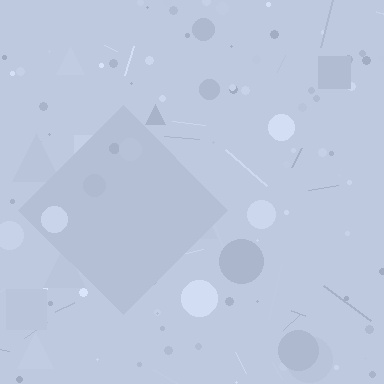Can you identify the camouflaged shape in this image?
The camouflaged shape is a diamond.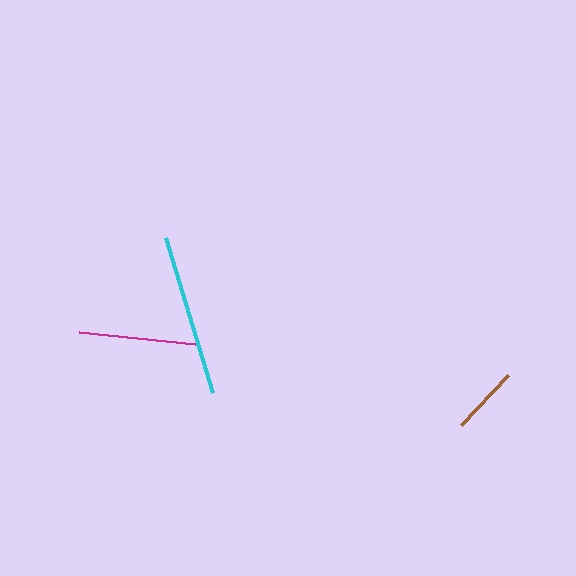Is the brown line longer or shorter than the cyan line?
The cyan line is longer than the brown line.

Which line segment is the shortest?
The brown line is the shortest at approximately 68 pixels.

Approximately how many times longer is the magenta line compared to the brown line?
The magenta line is approximately 1.7 times the length of the brown line.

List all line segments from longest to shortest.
From longest to shortest: cyan, magenta, brown.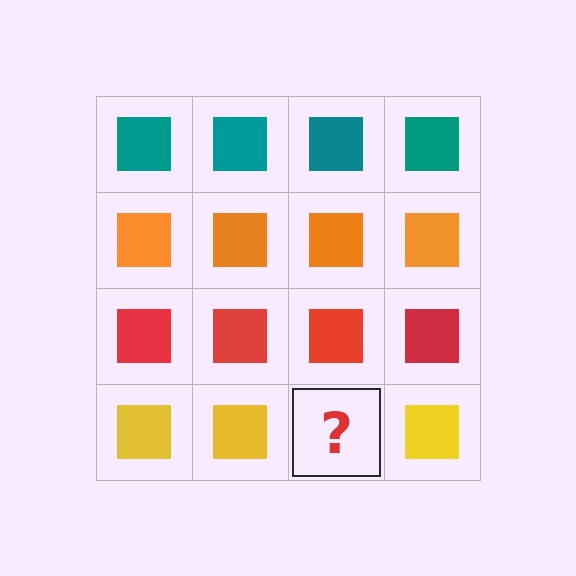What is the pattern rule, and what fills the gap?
The rule is that each row has a consistent color. The gap should be filled with a yellow square.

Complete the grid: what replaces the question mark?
The question mark should be replaced with a yellow square.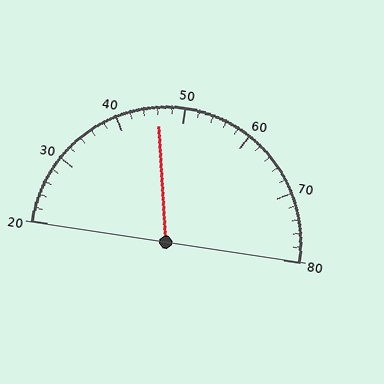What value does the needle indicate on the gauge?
The needle indicates approximately 46.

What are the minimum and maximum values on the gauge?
The gauge ranges from 20 to 80.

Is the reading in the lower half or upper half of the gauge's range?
The reading is in the lower half of the range (20 to 80).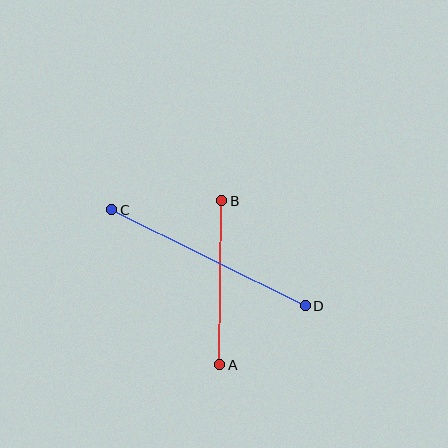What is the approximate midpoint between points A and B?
The midpoint is at approximately (221, 283) pixels.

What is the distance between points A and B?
The distance is approximately 164 pixels.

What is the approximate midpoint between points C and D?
The midpoint is at approximately (208, 258) pixels.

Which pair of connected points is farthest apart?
Points C and D are farthest apart.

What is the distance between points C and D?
The distance is approximately 216 pixels.